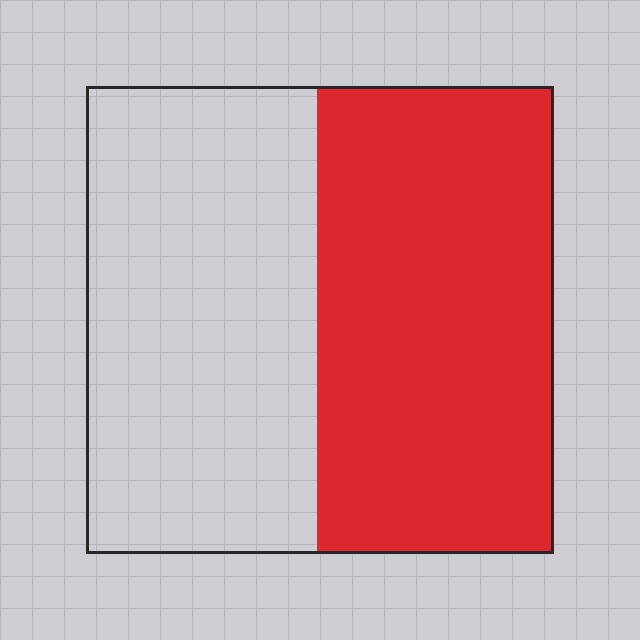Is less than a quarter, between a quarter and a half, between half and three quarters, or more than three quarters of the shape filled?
Between half and three quarters.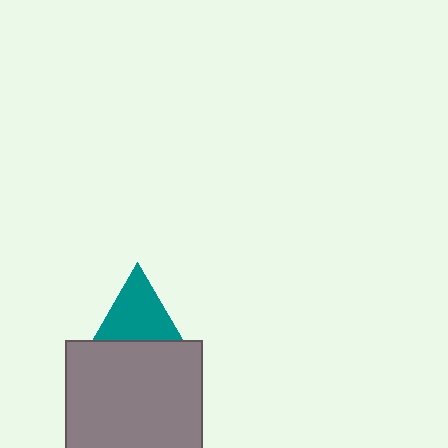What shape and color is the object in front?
The object in front is a gray square.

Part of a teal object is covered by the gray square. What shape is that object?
It is a triangle.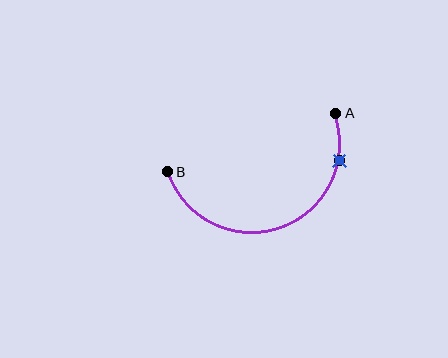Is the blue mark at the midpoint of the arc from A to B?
No. The blue mark lies on the arc but is closer to endpoint A. The arc midpoint would be at the point on the curve equidistant along the arc from both A and B.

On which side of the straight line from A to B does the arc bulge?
The arc bulges below the straight line connecting A and B.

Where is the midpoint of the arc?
The arc midpoint is the point on the curve farthest from the straight line joining A and B. It sits below that line.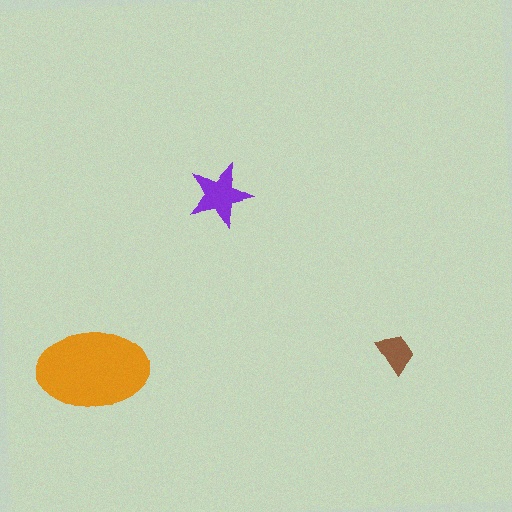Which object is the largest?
The orange ellipse.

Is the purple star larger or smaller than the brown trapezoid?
Larger.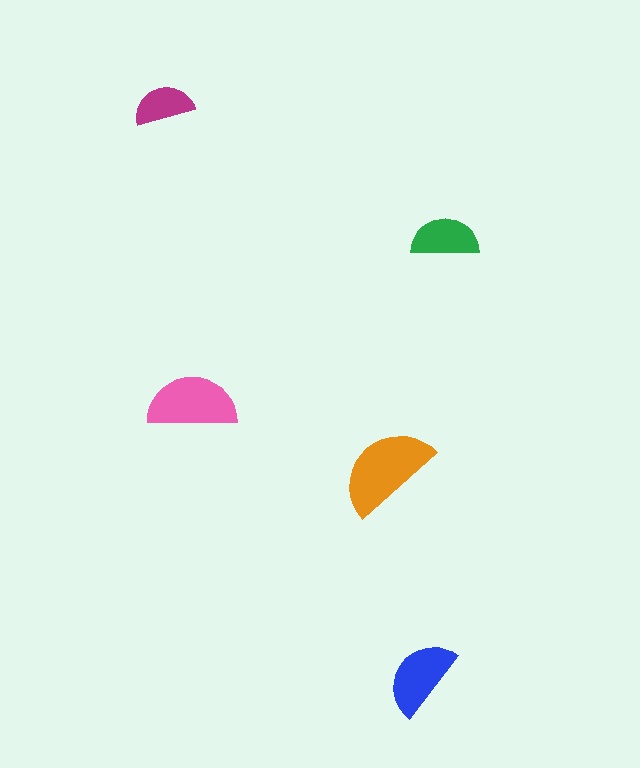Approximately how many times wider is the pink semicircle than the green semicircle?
About 1.5 times wider.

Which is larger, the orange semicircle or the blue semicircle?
The orange one.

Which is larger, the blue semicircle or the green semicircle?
The blue one.